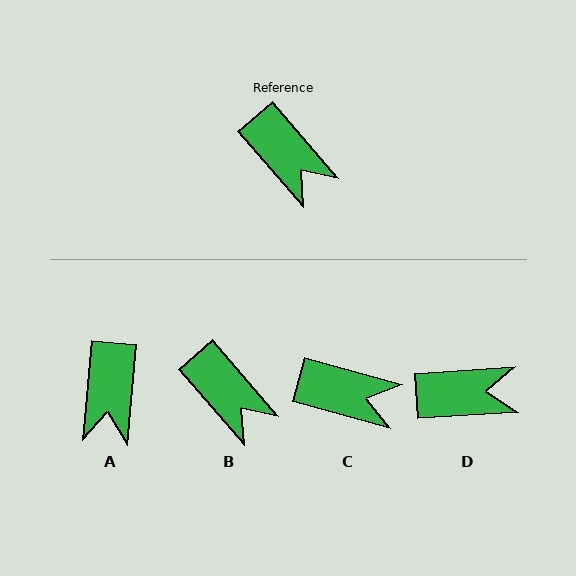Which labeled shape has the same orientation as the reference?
B.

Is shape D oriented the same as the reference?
No, it is off by about 53 degrees.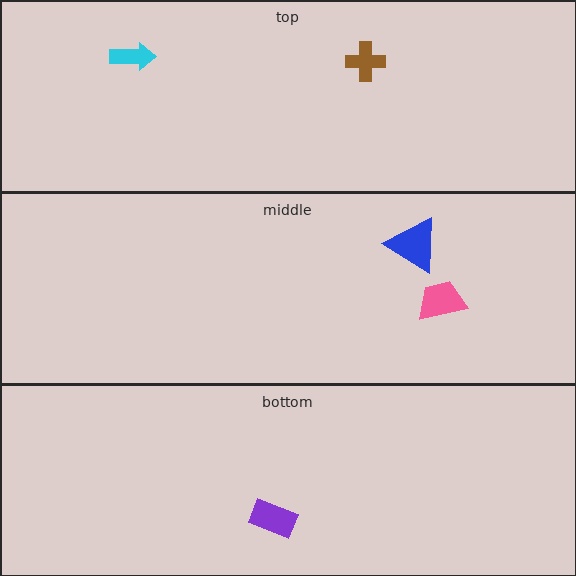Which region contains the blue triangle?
The middle region.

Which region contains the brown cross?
The top region.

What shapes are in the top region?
The brown cross, the cyan arrow.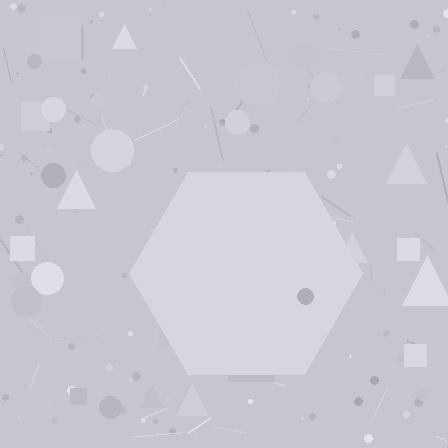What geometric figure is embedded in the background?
A hexagon is embedded in the background.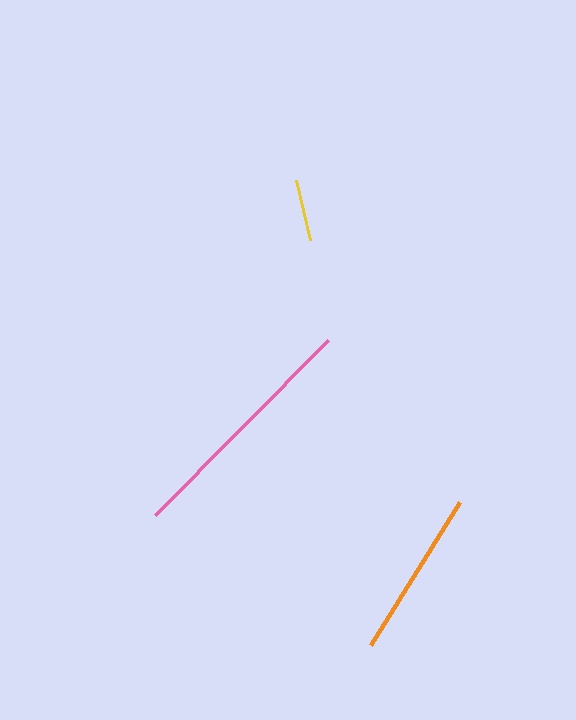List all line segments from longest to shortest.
From longest to shortest: pink, orange, yellow.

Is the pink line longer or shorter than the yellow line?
The pink line is longer than the yellow line.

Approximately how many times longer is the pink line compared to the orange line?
The pink line is approximately 1.5 times the length of the orange line.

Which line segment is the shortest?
The yellow line is the shortest at approximately 61 pixels.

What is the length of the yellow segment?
The yellow segment is approximately 61 pixels long.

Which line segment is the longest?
The pink line is the longest at approximately 246 pixels.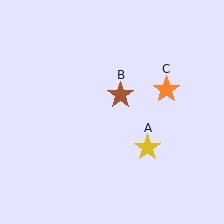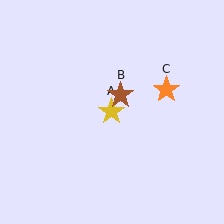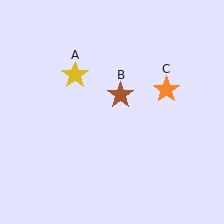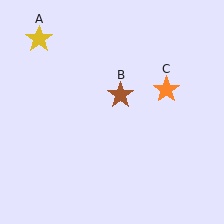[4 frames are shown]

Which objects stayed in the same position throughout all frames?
Brown star (object B) and orange star (object C) remained stationary.